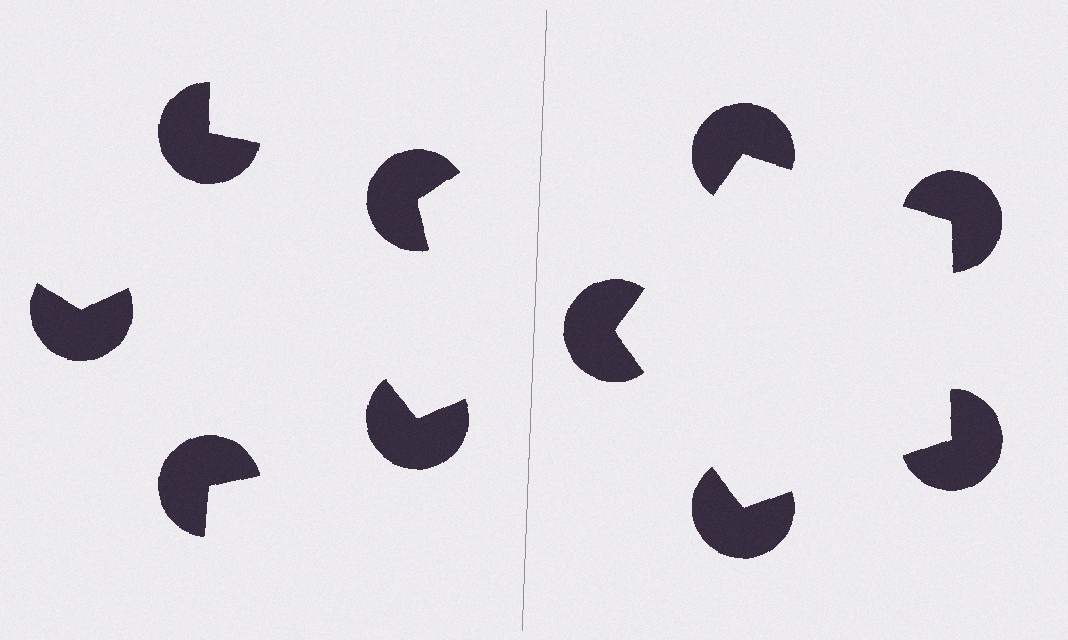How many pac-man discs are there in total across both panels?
10 — 5 on each side.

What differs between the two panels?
The pac-man discs are positioned identically on both sides; only the wedge orientations differ. On the right they align to a pentagon; on the left they are misaligned.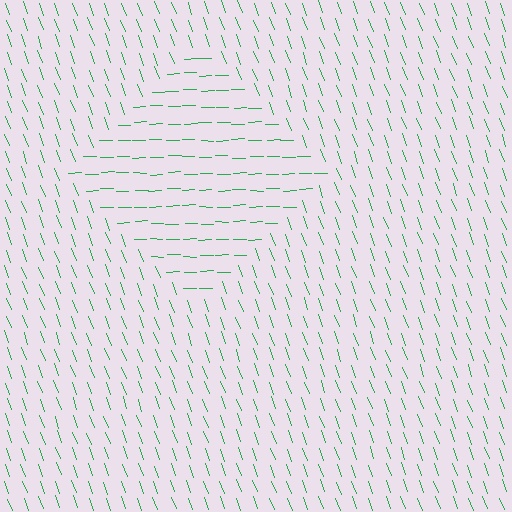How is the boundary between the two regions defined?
The boundary is defined purely by a change in line orientation (approximately 71 degrees difference). All lines are the same color and thickness.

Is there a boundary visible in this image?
Yes, there is a texture boundary formed by a change in line orientation.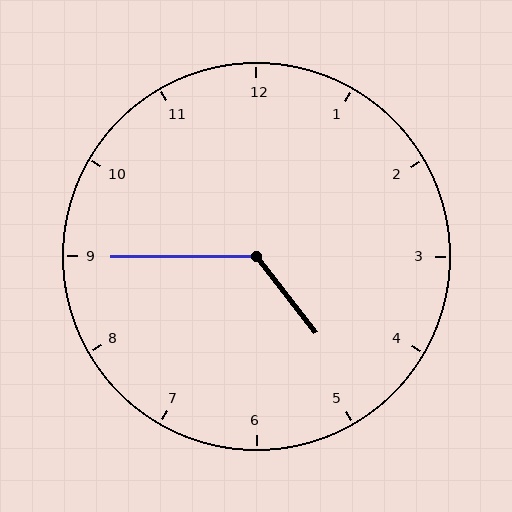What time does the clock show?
4:45.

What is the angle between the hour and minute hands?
Approximately 128 degrees.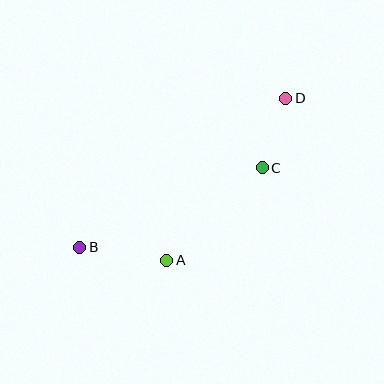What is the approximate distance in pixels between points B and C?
The distance between B and C is approximately 199 pixels.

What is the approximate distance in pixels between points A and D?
The distance between A and D is approximately 201 pixels.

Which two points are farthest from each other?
Points B and D are farthest from each other.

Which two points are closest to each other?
Points C and D are closest to each other.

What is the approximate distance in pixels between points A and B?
The distance between A and B is approximately 88 pixels.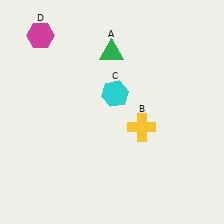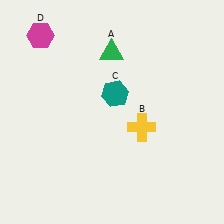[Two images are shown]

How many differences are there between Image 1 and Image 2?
There is 1 difference between the two images.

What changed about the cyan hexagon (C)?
In Image 1, C is cyan. In Image 2, it changed to teal.